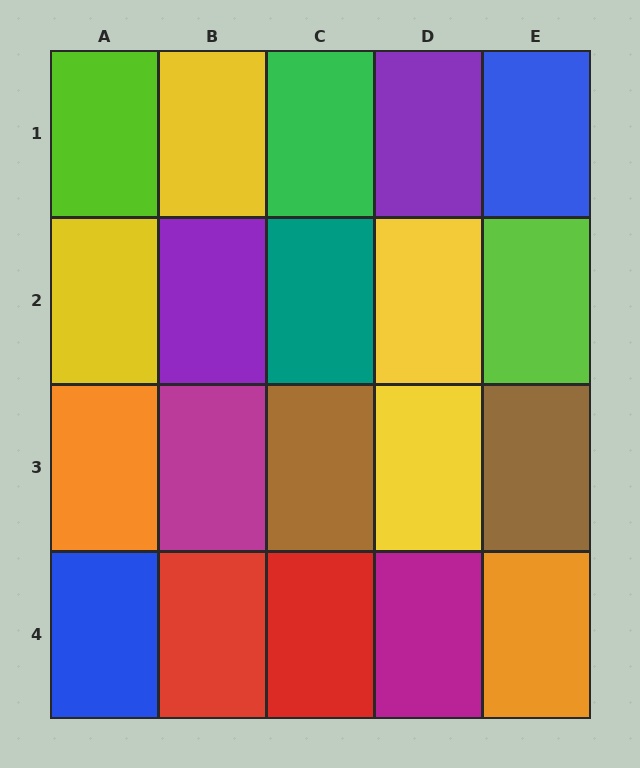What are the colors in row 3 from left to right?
Orange, magenta, brown, yellow, brown.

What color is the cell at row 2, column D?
Yellow.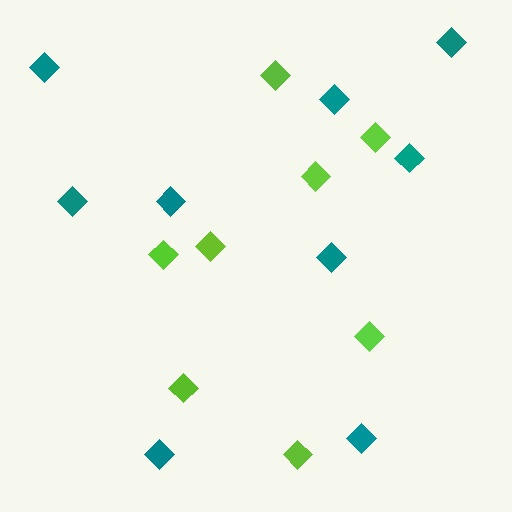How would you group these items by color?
There are 2 groups: one group of teal diamonds (9) and one group of lime diamonds (8).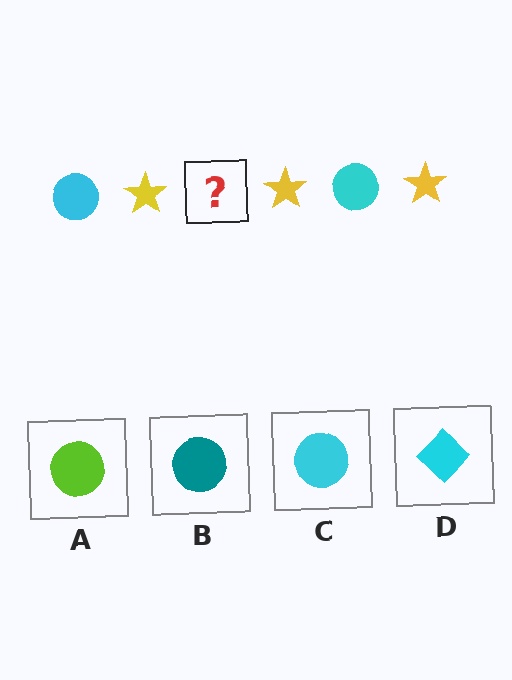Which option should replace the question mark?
Option C.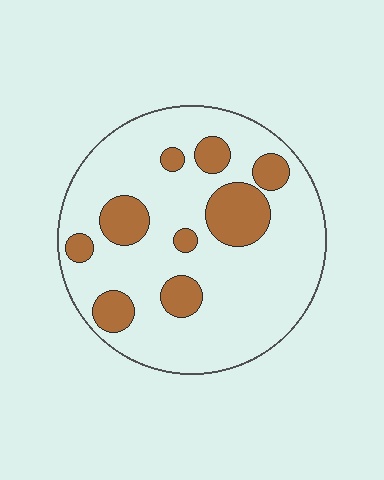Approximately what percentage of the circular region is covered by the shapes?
Approximately 20%.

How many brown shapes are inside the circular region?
9.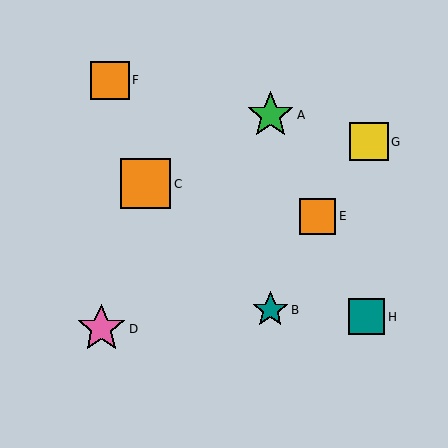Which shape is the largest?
The orange square (labeled C) is the largest.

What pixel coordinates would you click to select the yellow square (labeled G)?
Click at (369, 142) to select the yellow square G.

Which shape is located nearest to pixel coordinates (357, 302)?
The teal square (labeled H) at (367, 317) is nearest to that location.